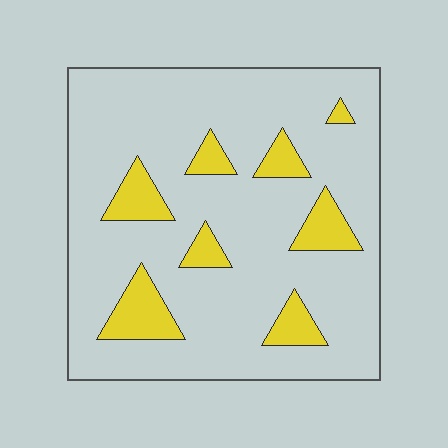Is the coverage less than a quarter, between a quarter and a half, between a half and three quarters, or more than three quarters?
Less than a quarter.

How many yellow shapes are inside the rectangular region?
8.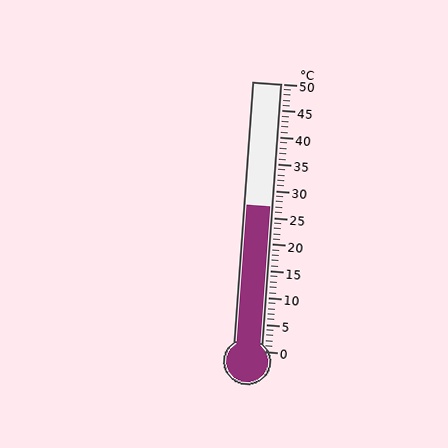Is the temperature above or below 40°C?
The temperature is below 40°C.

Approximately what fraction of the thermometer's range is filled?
The thermometer is filled to approximately 55% of its range.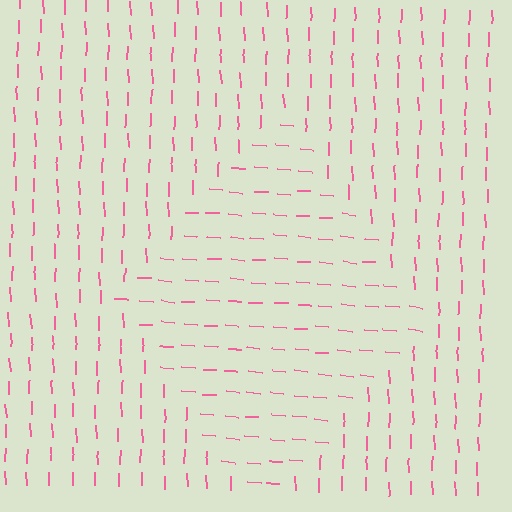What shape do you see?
I see a diamond.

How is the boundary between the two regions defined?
The boundary is defined purely by a change in line orientation (approximately 84 degrees difference). All lines are the same color and thickness.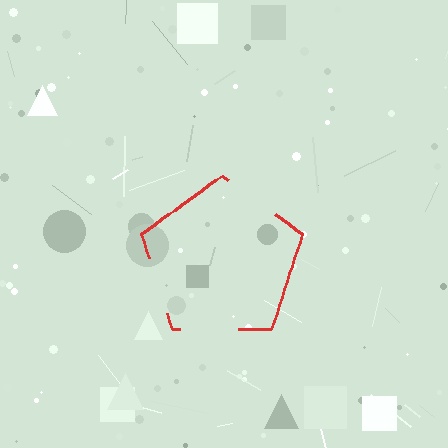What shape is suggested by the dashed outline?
The dashed outline suggests a pentagon.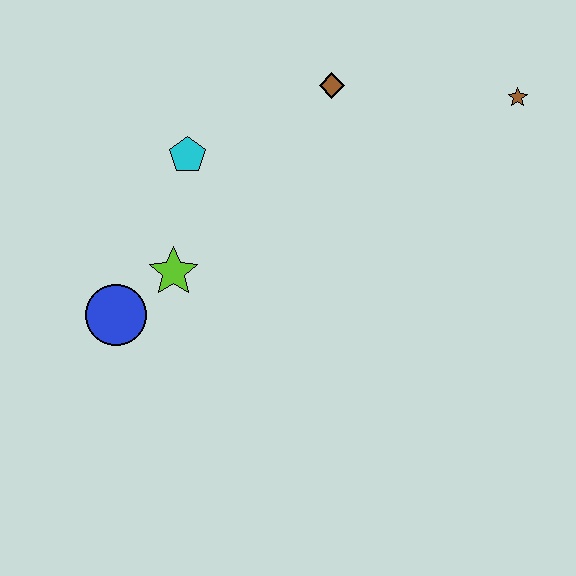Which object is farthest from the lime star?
The brown star is farthest from the lime star.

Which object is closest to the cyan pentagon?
The lime star is closest to the cyan pentagon.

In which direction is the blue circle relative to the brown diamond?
The blue circle is below the brown diamond.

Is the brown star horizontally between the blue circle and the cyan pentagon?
No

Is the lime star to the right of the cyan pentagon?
No